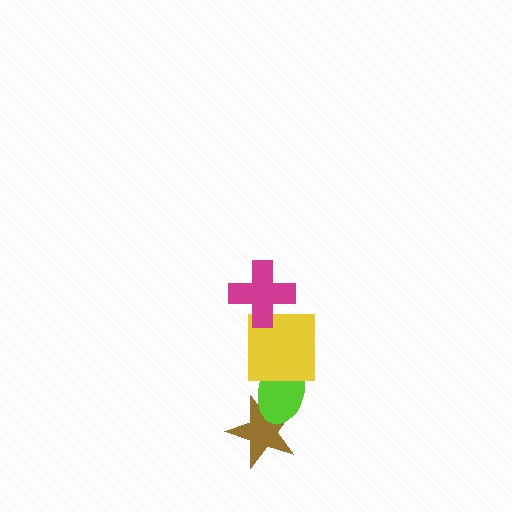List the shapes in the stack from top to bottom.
From top to bottom: the magenta cross, the yellow square, the lime ellipse, the brown star.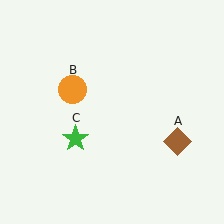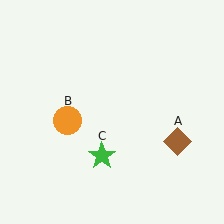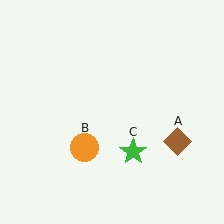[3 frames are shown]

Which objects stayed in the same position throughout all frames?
Brown diamond (object A) remained stationary.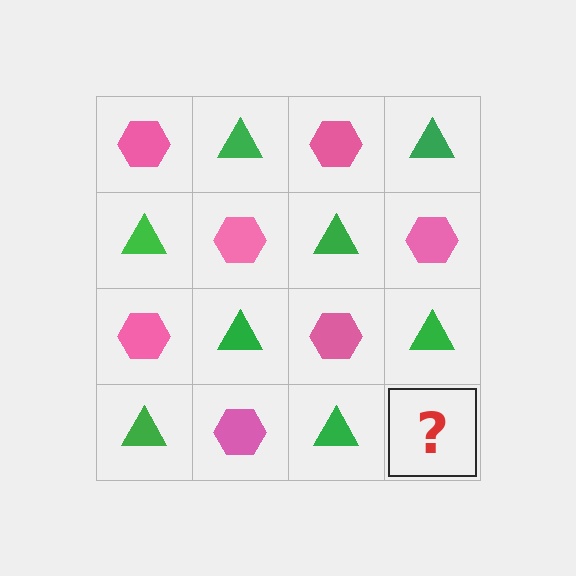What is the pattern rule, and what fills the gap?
The rule is that it alternates pink hexagon and green triangle in a checkerboard pattern. The gap should be filled with a pink hexagon.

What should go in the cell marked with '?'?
The missing cell should contain a pink hexagon.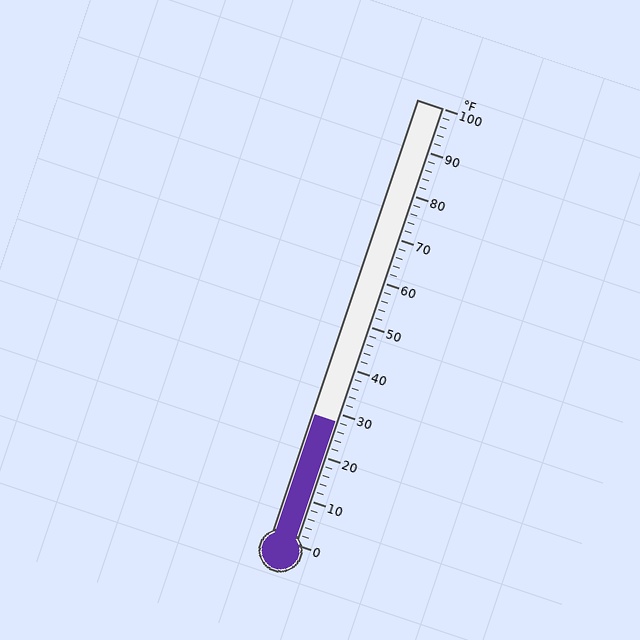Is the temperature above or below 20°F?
The temperature is above 20°F.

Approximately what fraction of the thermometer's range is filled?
The thermometer is filled to approximately 30% of its range.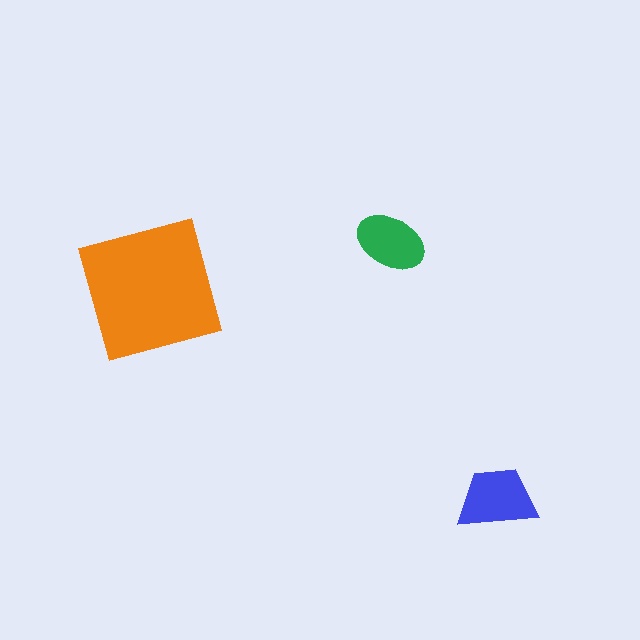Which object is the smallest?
The green ellipse.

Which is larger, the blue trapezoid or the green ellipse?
The blue trapezoid.